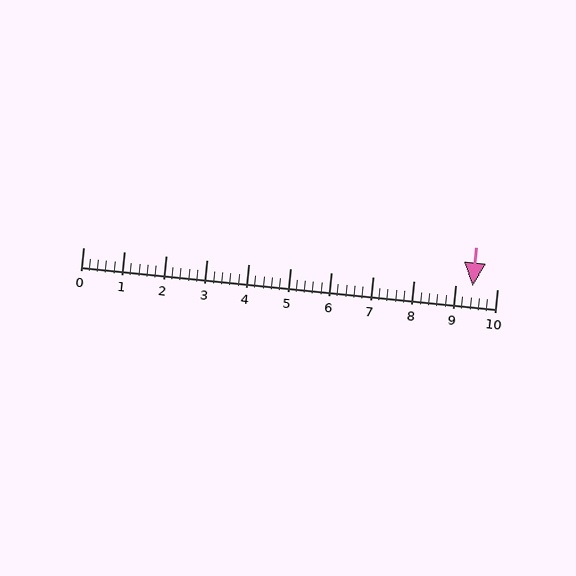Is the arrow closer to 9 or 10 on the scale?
The arrow is closer to 9.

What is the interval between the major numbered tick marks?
The major tick marks are spaced 1 units apart.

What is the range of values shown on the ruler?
The ruler shows values from 0 to 10.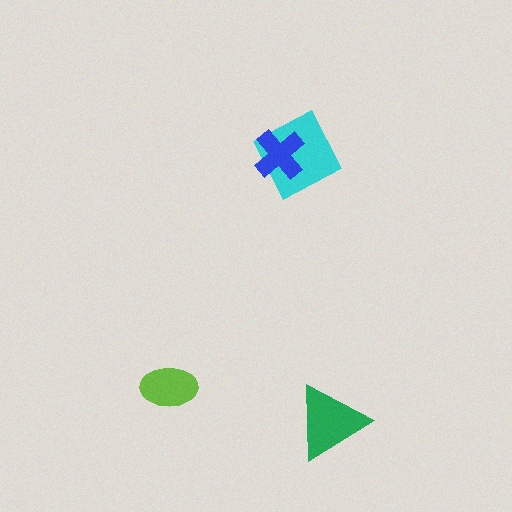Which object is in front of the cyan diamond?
The blue cross is in front of the cyan diamond.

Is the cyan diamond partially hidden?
Yes, it is partially covered by another shape.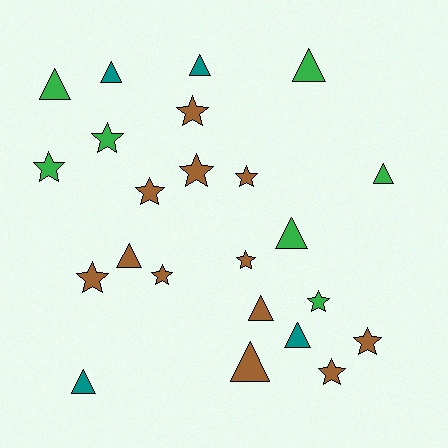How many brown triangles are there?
There are 3 brown triangles.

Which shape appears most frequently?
Star, with 12 objects.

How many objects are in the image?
There are 23 objects.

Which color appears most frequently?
Brown, with 12 objects.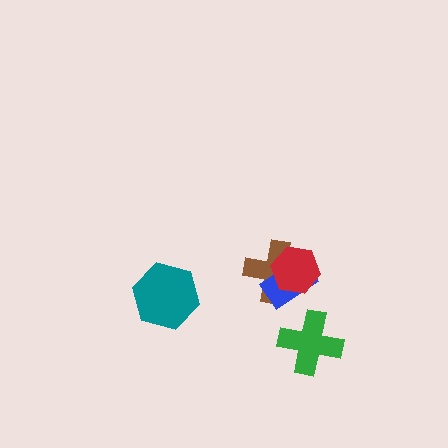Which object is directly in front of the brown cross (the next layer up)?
The blue rectangle is directly in front of the brown cross.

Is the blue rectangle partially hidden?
Yes, it is partially covered by another shape.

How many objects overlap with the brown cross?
2 objects overlap with the brown cross.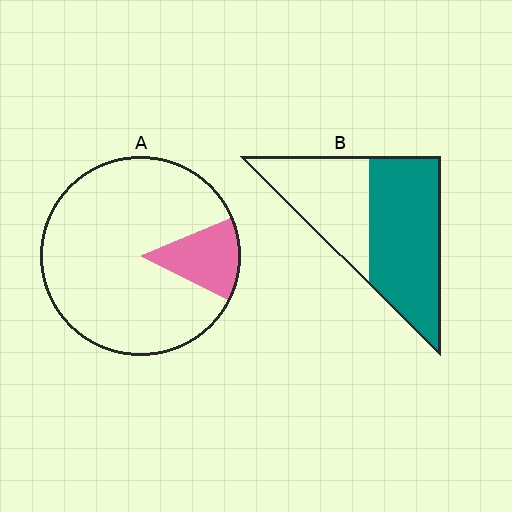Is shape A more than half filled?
No.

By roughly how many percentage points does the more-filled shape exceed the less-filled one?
By roughly 45 percentage points (B over A).